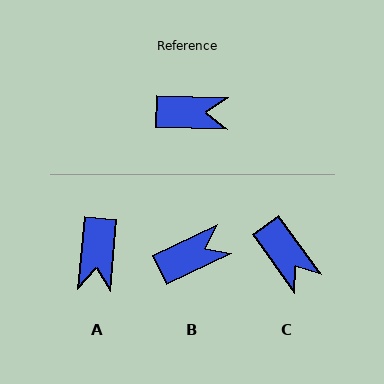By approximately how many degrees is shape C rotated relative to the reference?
Approximately 52 degrees clockwise.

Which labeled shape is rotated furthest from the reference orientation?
A, about 93 degrees away.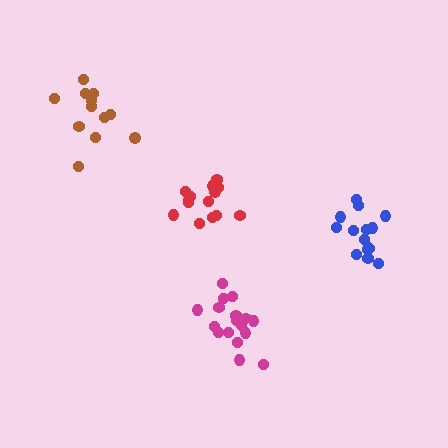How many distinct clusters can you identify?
There are 4 distinct clusters.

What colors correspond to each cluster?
The clusters are colored: blue, magenta, brown, red.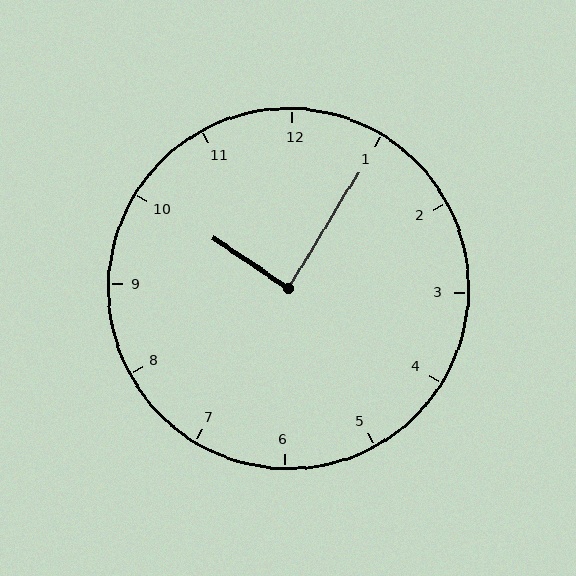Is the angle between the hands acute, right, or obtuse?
It is right.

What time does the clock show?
10:05.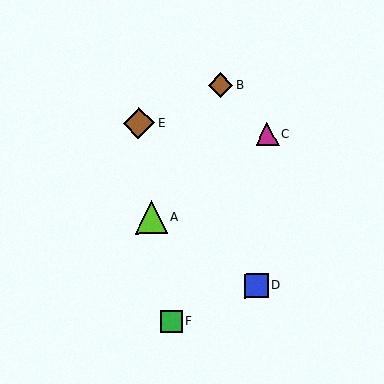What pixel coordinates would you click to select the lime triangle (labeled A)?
Click at (151, 217) to select the lime triangle A.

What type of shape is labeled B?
Shape B is a brown diamond.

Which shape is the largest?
The lime triangle (labeled A) is the largest.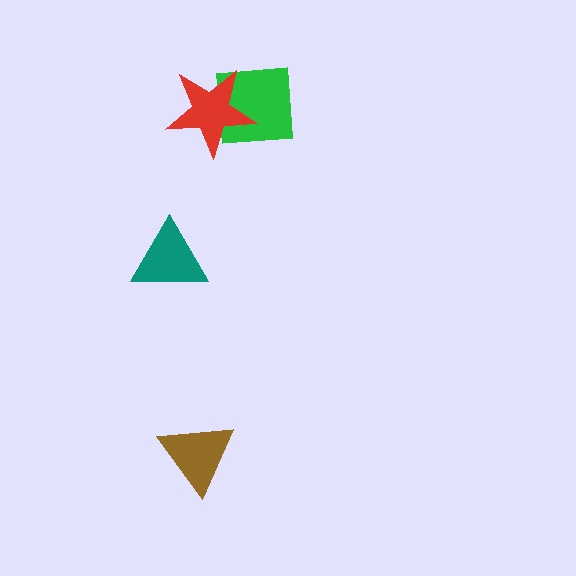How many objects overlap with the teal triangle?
0 objects overlap with the teal triangle.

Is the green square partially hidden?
Yes, it is partially covered by another shape.